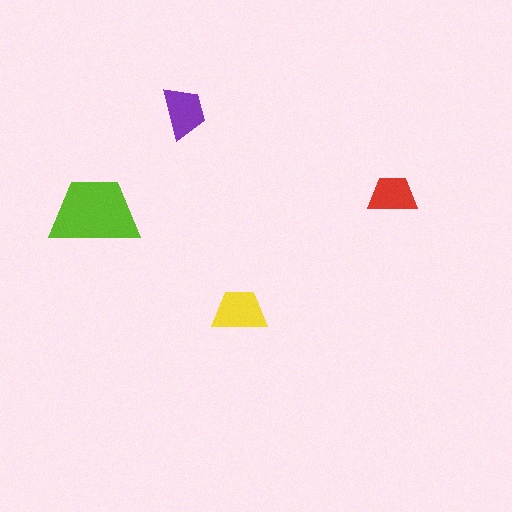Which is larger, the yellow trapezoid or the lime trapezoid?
The lime one.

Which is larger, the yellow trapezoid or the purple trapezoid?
The yellow one.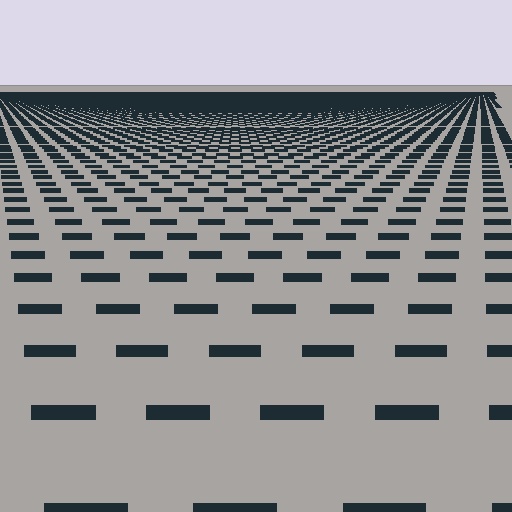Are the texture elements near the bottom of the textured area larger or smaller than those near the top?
Larger. Near the bottom, elements are closer to the viewer and appear at a bigger on-screen size.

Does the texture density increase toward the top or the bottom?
Density increases toward the top.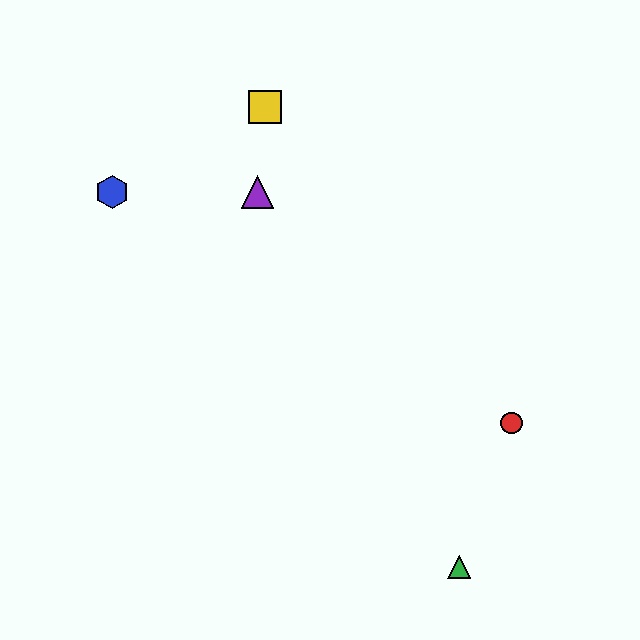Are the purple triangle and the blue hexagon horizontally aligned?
Yes, both are at y≈192.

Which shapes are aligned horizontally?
The blue hexagon, the purple triangle are aligned horizontally.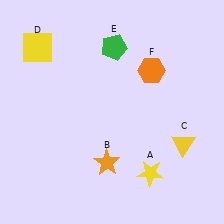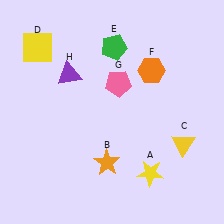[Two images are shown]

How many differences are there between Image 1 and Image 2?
There are 2 differences between the two images.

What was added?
A pink pentagon (G), a purple triangle (H) were added in Image 2.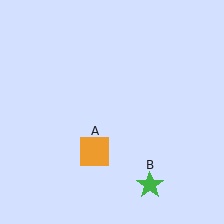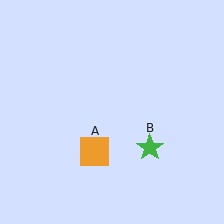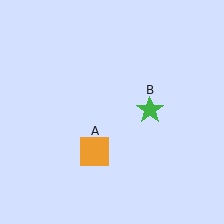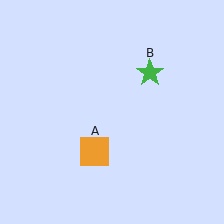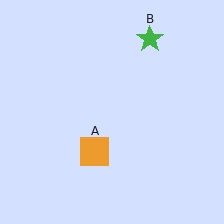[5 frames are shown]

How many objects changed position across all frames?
1 object changed position: green star (object B).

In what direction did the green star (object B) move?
The green star (object B) moved up.